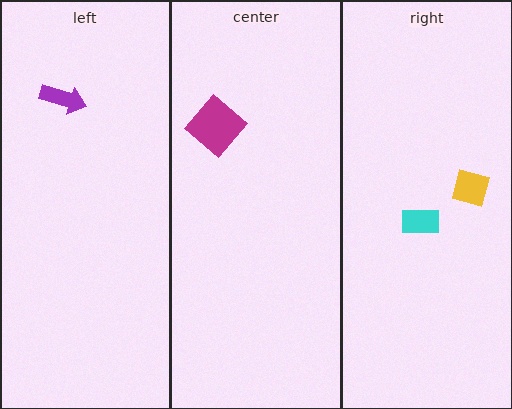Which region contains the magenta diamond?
The center region.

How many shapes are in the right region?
2.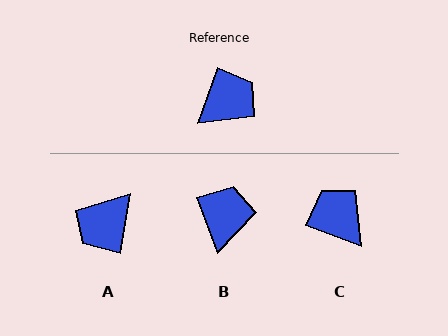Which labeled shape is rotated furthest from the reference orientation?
A, about 170 degrees away.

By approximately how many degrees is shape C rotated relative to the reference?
Approximately 88 degrees counter-clockwise.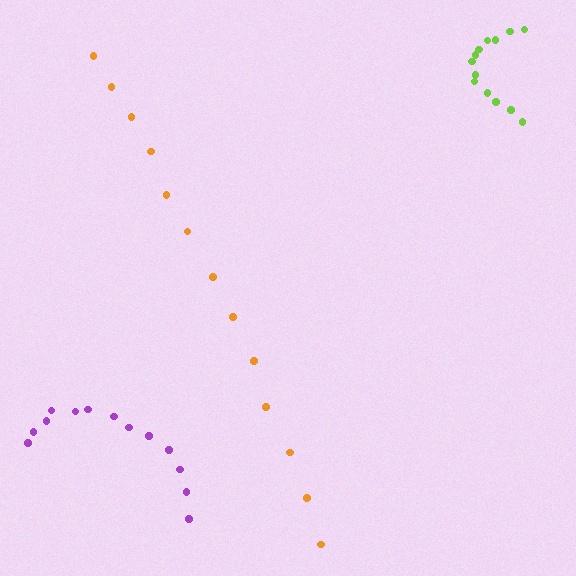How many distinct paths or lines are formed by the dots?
There are 3 distinct paths.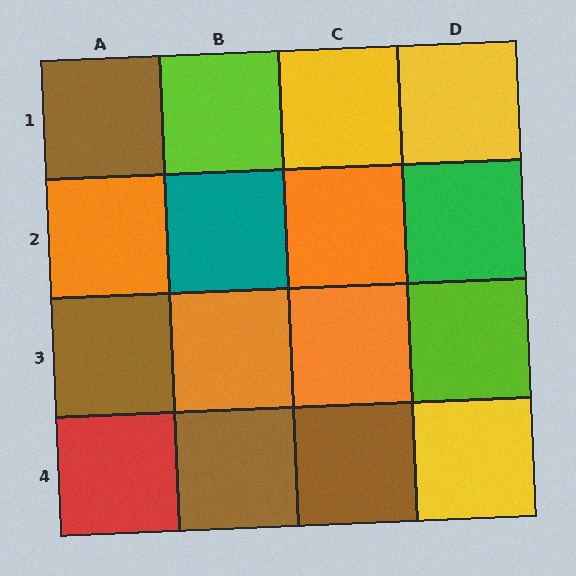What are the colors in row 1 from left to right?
Brown, lime, yellow, yellow.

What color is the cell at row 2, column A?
Orange.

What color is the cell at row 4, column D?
Yellow.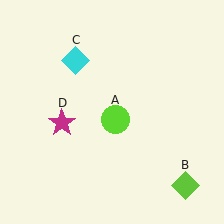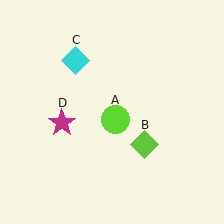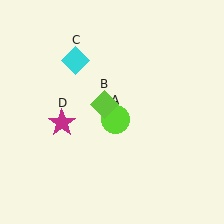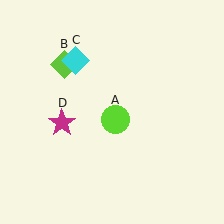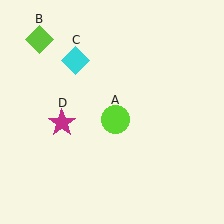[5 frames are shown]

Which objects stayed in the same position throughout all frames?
Lime circle (object A) and cyan diamond (object C) and magenta star (object D) remained stationary.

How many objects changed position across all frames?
1 object changed position: lime diamond (object B).